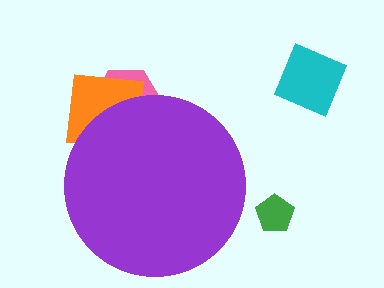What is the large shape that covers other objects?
A purple circle.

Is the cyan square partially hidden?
No, the cyan square is fully visible.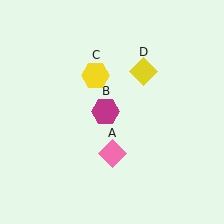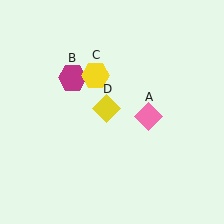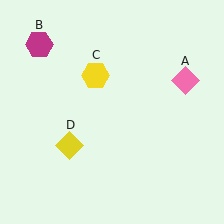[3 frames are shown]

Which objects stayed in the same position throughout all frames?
Yellow hexagon (object C) remained stationary.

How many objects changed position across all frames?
3 objects changed position: pink diamond (object A), magenta hexagon (object B), yellow diamond (object D).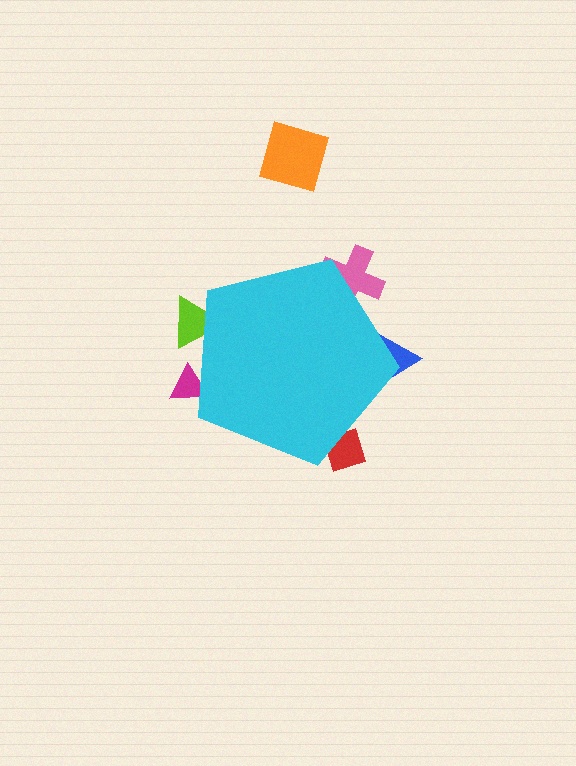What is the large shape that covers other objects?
A cyan pentagon.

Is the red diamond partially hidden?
Yes, the red diamond is partially hidden behind the cyan pentagon.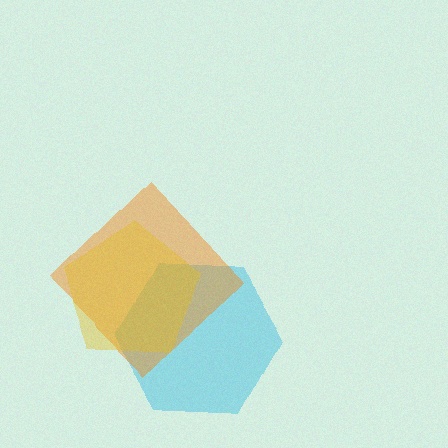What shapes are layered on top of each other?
The layered shapes are: a cyan hexagon, an orange diamond, a yellow pentagon.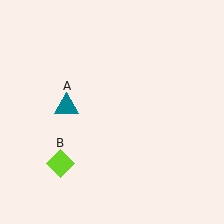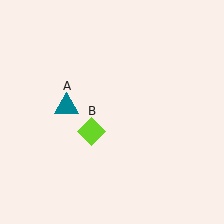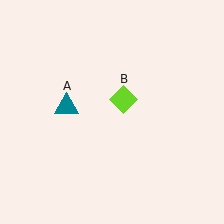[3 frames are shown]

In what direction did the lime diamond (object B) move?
The lime diamond (object B) moved up and to the right.